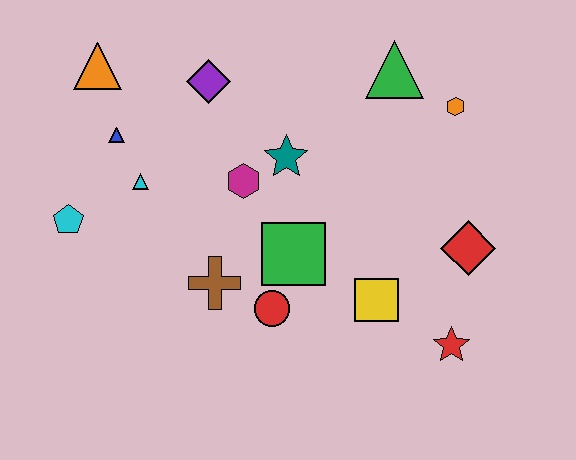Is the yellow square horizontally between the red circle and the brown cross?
No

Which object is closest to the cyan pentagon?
The cyan triangle is closest to the cyan pentagon.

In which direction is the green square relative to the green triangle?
The green square is below the green triangle.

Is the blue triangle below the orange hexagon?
Yes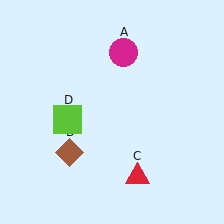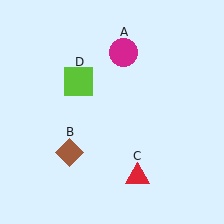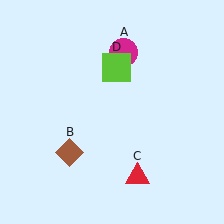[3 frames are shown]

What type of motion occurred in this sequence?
The lime square (object D) rotated clockwise around the center of the scene.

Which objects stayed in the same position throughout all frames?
Magenta circle (object A) and brown diamond (object B) and red triangle (object C) remained stationary.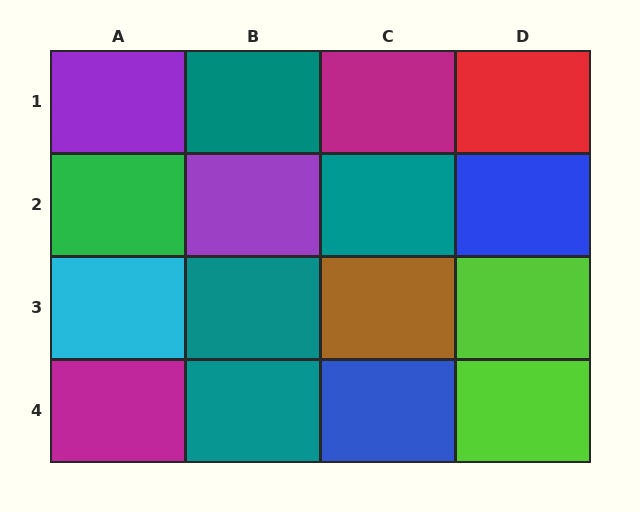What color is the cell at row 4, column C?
Blue.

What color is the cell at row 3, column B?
Teal.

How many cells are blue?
2 cells are blue.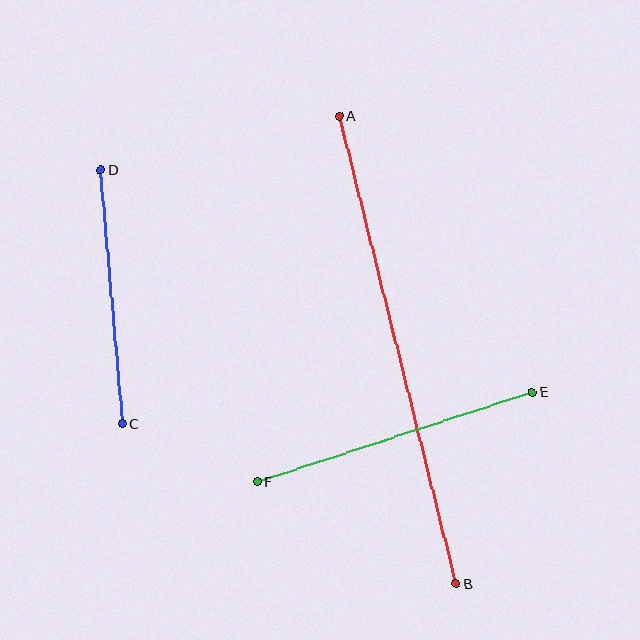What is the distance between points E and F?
The distance is approximately 289 pixels.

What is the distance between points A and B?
The distance is approximately 482 pixels.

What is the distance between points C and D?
The distance is approximately 255 pixels.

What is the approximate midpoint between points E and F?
The midpoint is at approximately (395, 437) pixels.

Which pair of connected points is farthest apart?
Points A and B are farthest apart.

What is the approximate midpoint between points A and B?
The midpoint is at approximately (398, 350) pixels.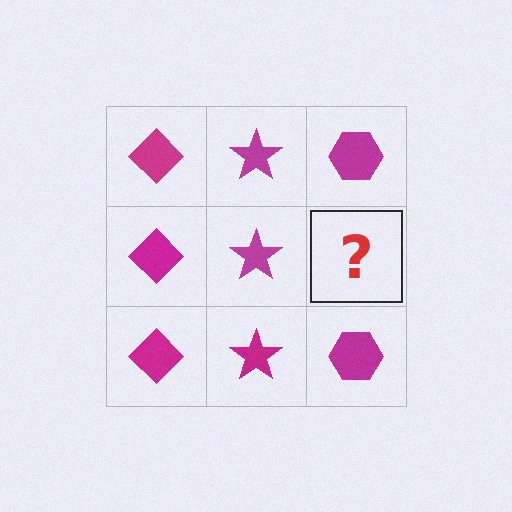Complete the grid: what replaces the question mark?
The question mark should be replaced with a magenta hexagon.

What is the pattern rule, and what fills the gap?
The rule is that each column has a consistent shape. The gap should be filled with a magenta hexagon.